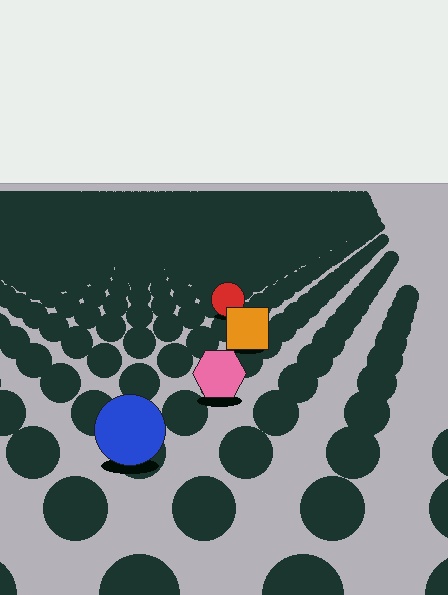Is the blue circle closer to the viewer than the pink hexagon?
Yes. The blue circle is closer — you can tell from the texture gradient: the ground texture is coarser near it.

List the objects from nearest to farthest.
From nearest to farthest: the blue circle, the pink hexagon, the orange square, the red circle.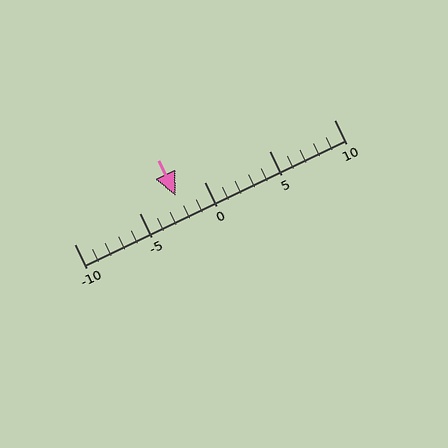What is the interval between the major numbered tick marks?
The major tick marks are spaced 5 units apart.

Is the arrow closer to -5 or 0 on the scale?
The arrow is closer to 0.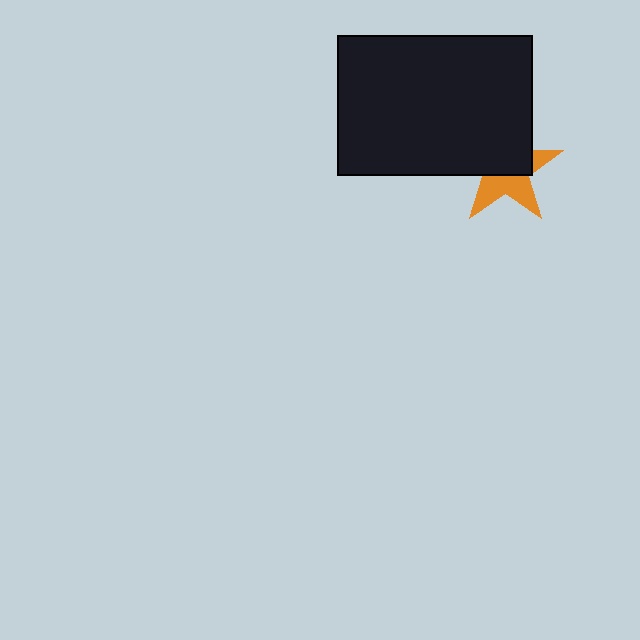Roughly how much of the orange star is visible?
About half of it is visible (roughly 46%).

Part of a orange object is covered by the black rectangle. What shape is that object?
It is a star.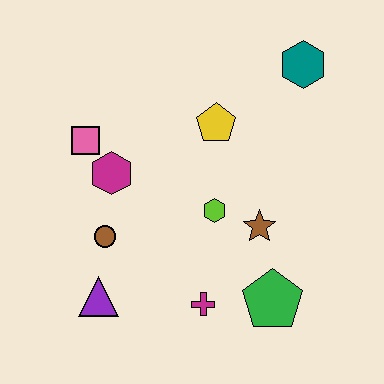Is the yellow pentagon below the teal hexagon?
Yes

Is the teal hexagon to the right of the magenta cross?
Yes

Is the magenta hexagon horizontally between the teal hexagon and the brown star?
No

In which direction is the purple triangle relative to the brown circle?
The purple triangle is below the brown circle.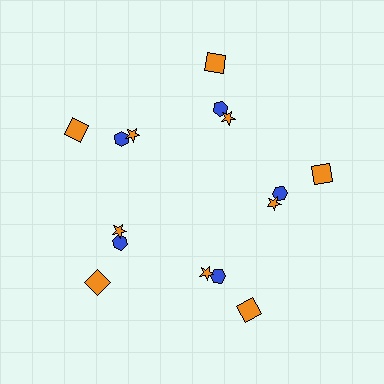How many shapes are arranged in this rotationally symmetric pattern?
There are 15 shapes, arranged in 5 groups of 3.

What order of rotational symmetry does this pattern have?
This pattern has 5-fold rotational symmetry.